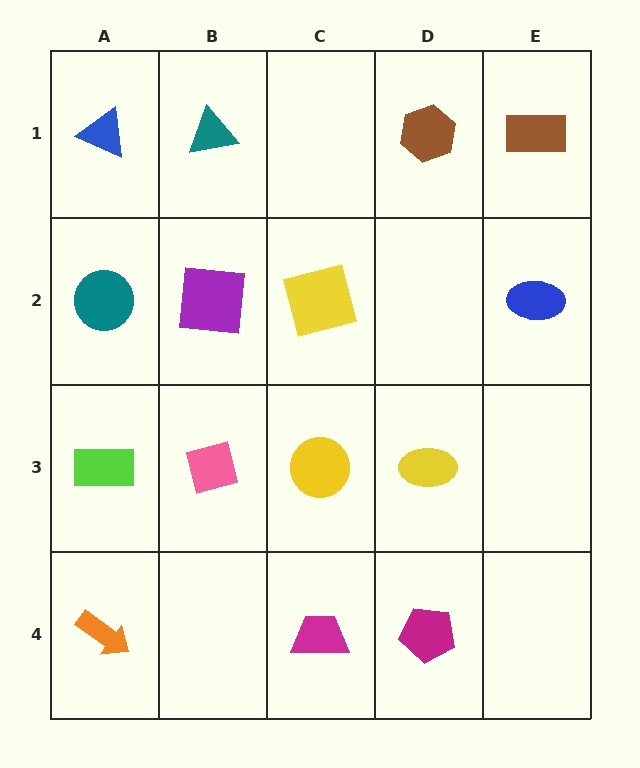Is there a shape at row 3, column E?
No, that cell is empty.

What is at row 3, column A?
A lime rectangle.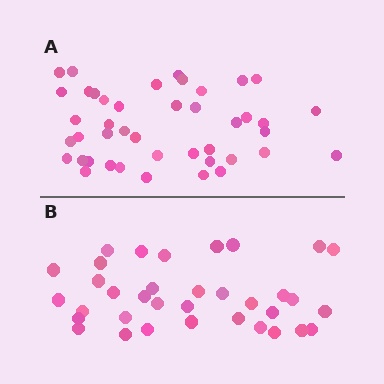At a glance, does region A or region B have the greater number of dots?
Region A (the top region) has more dots.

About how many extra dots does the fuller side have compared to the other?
Region A has roughly 8 or so more dots than region B.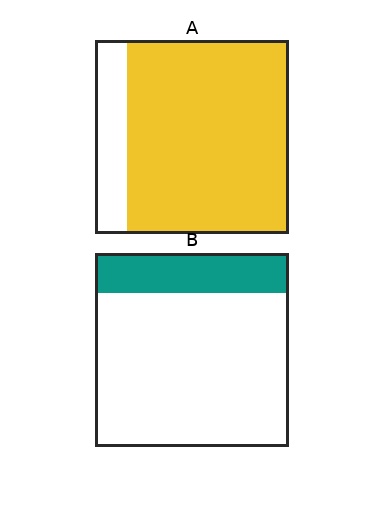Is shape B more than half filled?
No.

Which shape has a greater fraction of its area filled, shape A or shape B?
Shape A.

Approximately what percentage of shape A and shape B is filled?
A is approximately 85% and B is approximately 20%.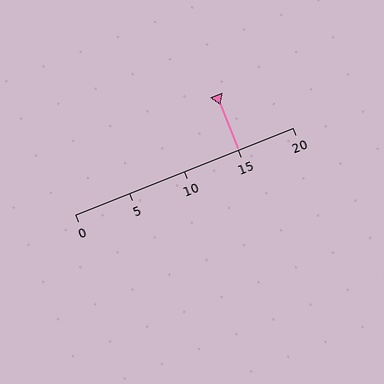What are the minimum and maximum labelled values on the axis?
The axis runs from 0 to 20.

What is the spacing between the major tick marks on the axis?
The major ticks are spaced 5 apart.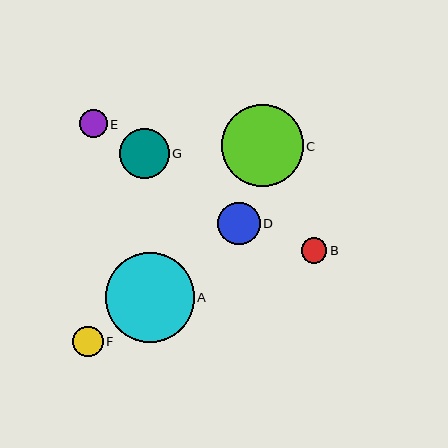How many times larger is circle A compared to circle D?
Circle A is approximately 2.1 times the size of circle D.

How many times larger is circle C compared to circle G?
Circle C is approximately 1.6 times the size of circle G.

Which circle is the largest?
Circle A is the largest with a size of approximately 89 pixels.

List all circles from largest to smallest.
From largest to smallest: A, C, G, D, F, E, B.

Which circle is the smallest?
Circle B is the smallest with a size of approximately 25 pixels.